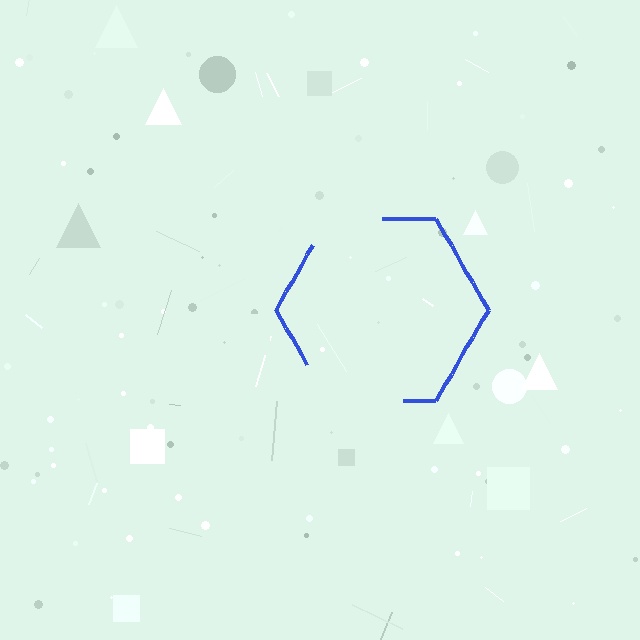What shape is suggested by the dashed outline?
The dashed outline suggests a hexagon.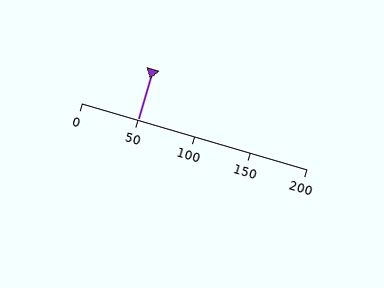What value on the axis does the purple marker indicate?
The marker indicates approximately 50.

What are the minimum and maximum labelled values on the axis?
The axis runs from 0 to 200.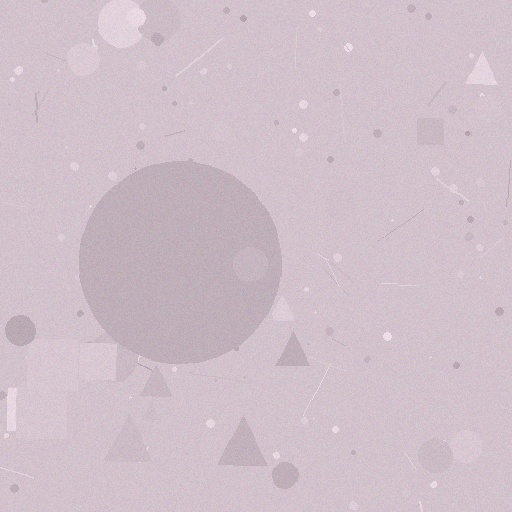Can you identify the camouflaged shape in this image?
The camouflaged shape is a circle.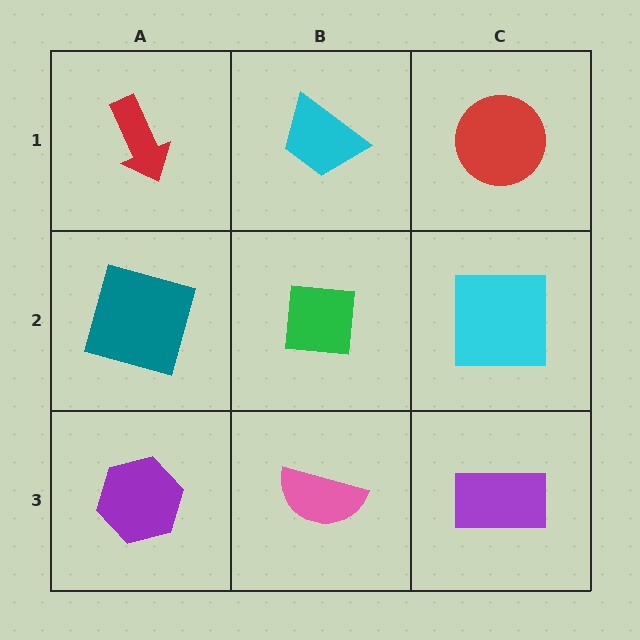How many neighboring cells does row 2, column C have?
3.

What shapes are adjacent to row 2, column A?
A red arrow (row 1, column A), a purple hexagon (row 3, column A), a green square (row 2, column B).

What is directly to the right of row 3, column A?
A pink semicircle.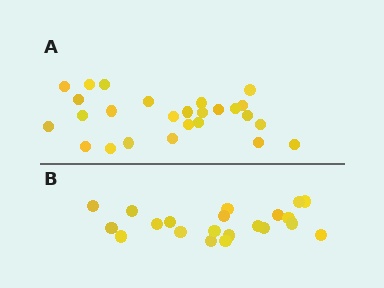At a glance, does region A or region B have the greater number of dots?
Region A (the top region) has more dots.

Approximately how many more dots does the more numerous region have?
Region A has about 5 more dots than region B.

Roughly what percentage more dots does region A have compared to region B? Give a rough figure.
About 25% more.